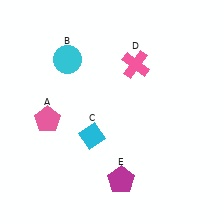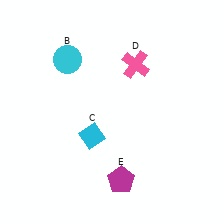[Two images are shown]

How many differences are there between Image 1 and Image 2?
There is 1 difference between the two images.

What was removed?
The pink pentagon (A) was removed in Image 2.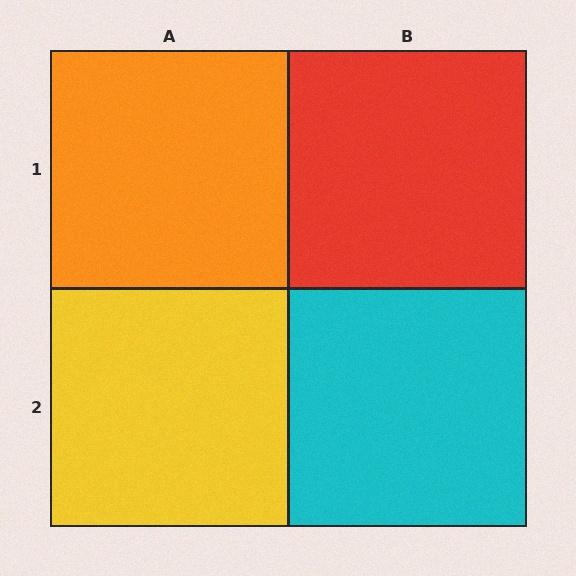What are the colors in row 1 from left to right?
Orange, red.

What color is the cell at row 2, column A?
Yellow.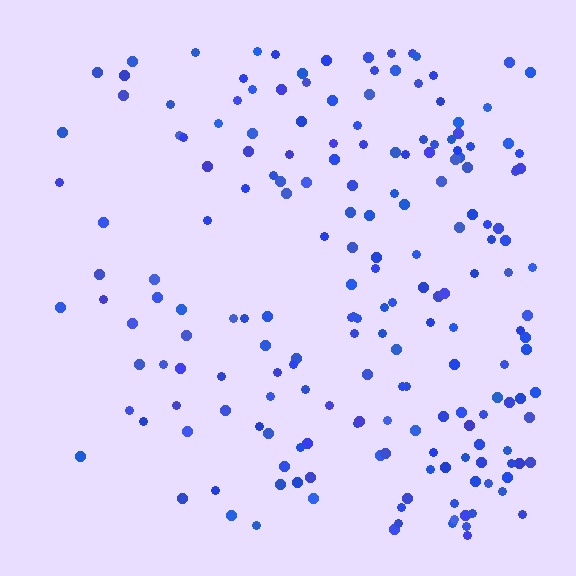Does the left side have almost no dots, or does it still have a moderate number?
Still a moderate number, just noticeably fewer than the right.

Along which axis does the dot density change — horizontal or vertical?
Horizontal.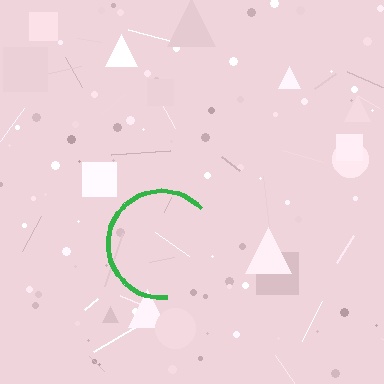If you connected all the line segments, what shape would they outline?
They would outline a circle.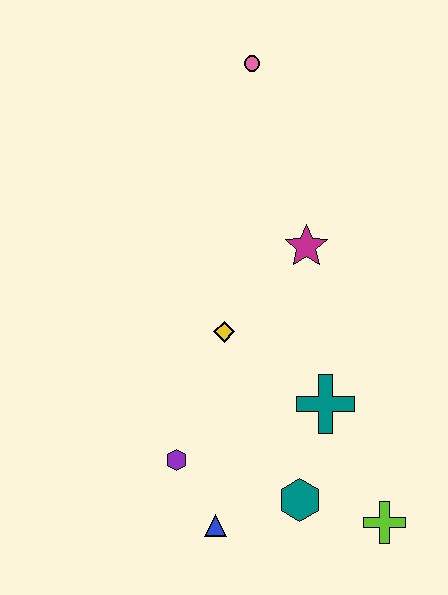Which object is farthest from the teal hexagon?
The pink circle is farthest from the teal hexagon.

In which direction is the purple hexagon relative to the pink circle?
The purple hexagon is below the pink circle.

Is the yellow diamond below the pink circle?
Yes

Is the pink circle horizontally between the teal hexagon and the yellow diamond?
Yes